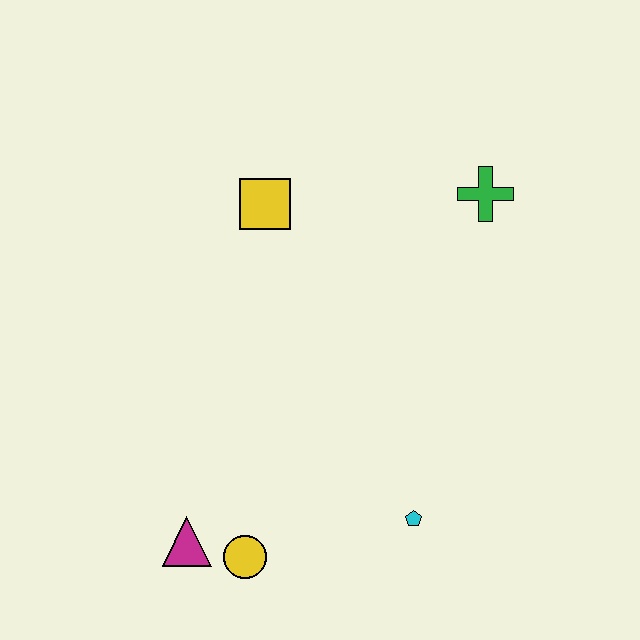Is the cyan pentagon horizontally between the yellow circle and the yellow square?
No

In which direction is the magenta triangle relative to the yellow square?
The magenta triangle is below the yellow square.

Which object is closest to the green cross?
The yellow square is closest to the green cross.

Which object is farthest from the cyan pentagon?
The yellow square is farthest from the cyan pentagon.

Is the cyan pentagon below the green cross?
Yes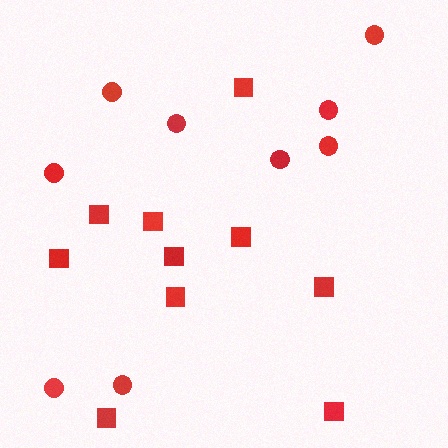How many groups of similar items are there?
There are 2 groups: one group of circles (9) and one group of squares (10).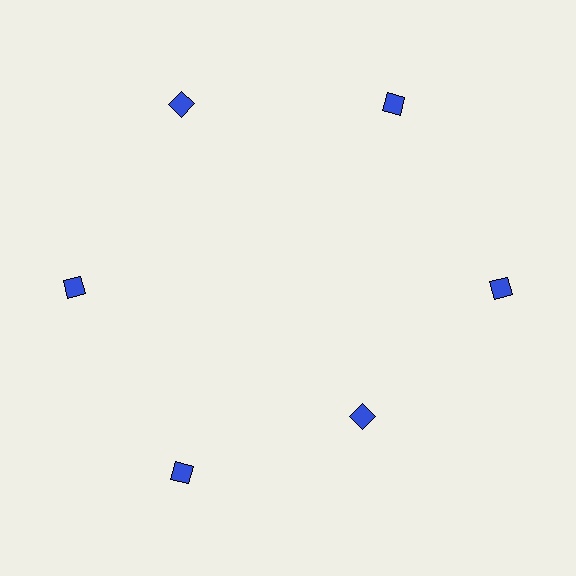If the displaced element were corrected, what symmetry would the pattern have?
It would have 6-fold rotational symmetry — the pattern would map onto itself every 60 degrees.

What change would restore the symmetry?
The symmetry would be restored by moving it outward, back onto the ring so that all 6 diamonds sit at equal angles and equal distance from the center.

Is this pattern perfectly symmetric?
No. The 6 blue diamonds are arranged in a ring, but one element near the 5 o'clock position is pulled inward toward the center, breaking the 6-fold rotational symmetry.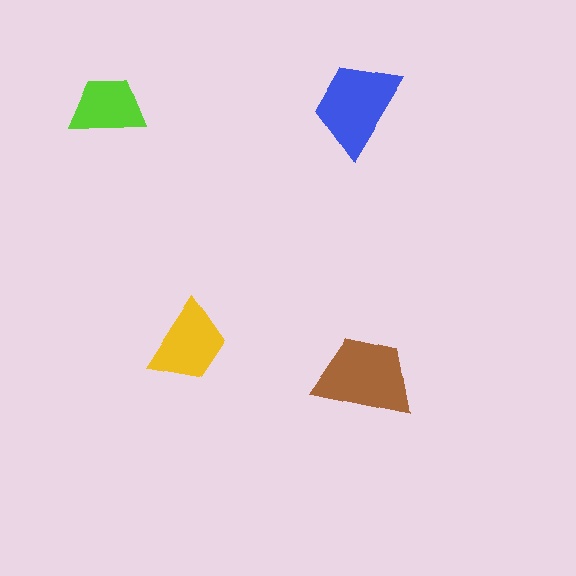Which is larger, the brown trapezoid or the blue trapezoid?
The brown one.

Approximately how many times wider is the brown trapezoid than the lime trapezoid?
About 1.5 times wider.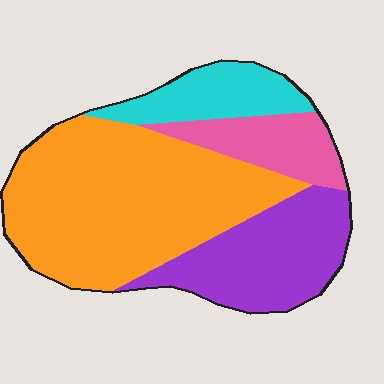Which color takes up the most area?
Orange, at roughly 50%.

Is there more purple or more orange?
Orange.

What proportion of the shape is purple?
Purple takes up less than a quarter of the shape.